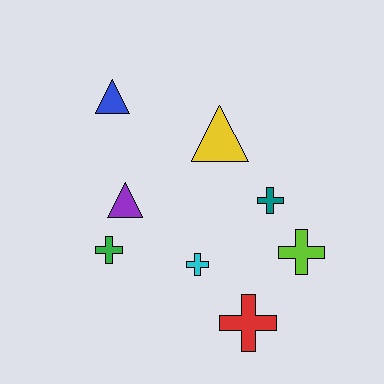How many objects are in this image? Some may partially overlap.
There are 8 objects.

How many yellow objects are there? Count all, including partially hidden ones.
There is 1 yellow object.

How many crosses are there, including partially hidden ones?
There are 5 crosses.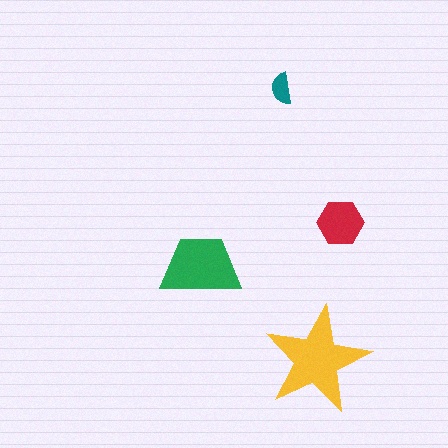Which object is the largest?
The yellow star.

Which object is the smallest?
The teal semicircle.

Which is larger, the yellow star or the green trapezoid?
The yellow star.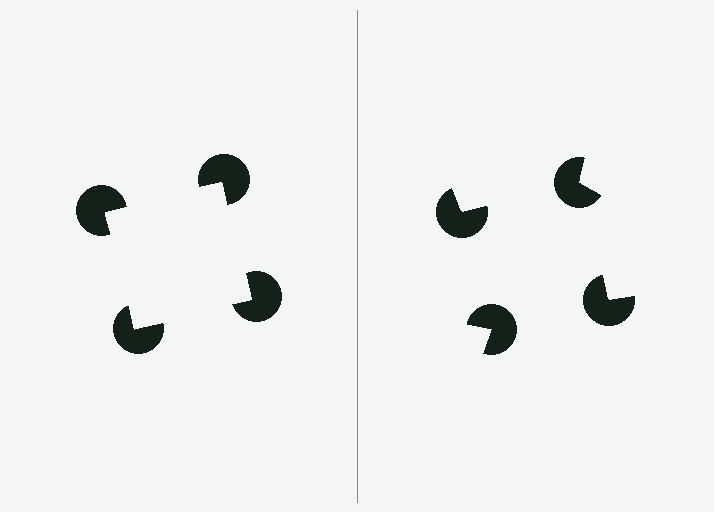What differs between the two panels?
The pac-man discs are positioned identically on both sides; only the wedge orientations differ. On the left they align to a square; on the right they are misaligned.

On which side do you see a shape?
An illusory square appears on the left side. On the right side the wedge cuts are rotated, so no coherent shape forms.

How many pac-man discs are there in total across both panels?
8 — 4 on each side.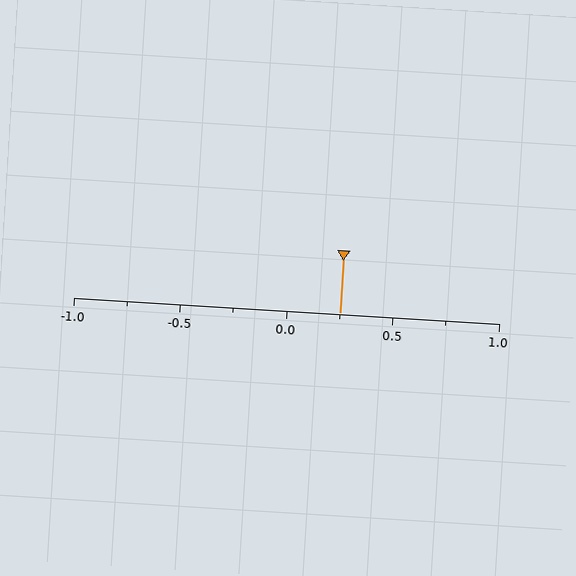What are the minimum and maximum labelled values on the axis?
The axis runs from -1.0 to 1.0.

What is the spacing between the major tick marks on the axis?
The major ticks are spaced 0.5 apart.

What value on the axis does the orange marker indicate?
The marker indicates approximately 0.25.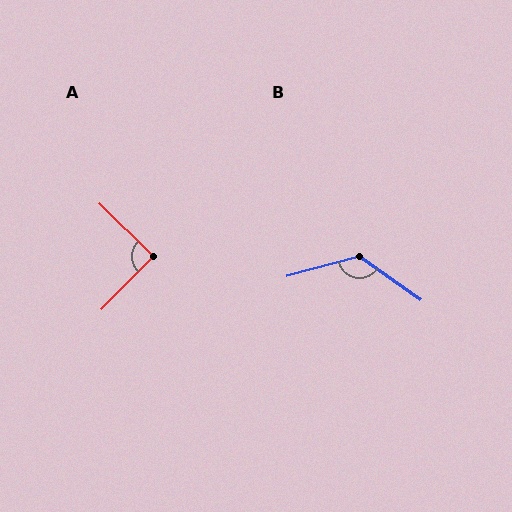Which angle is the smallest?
A, at approximately 90 degrees.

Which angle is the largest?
B, at approximately 130 degrees.